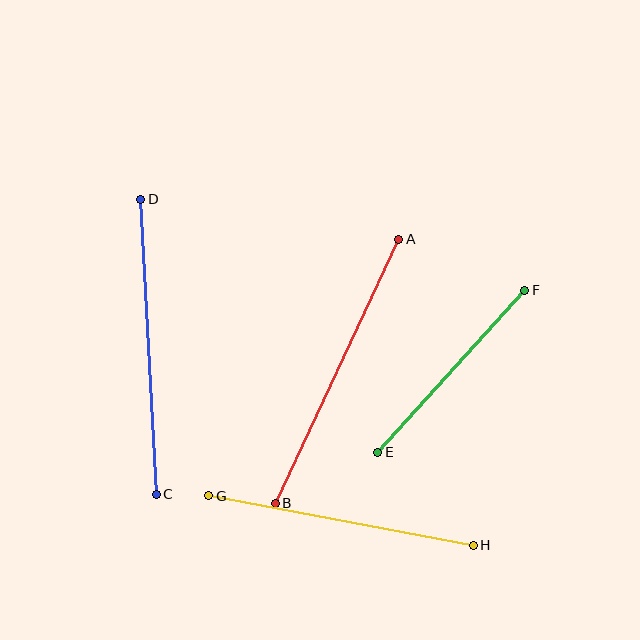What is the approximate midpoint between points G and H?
The midpoint is at approximately (341, 520) pixels.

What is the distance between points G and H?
The distance is approximately 269 pixels.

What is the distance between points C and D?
The distance is approximately 296 pixels.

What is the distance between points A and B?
The distance is approximately 291 pixels.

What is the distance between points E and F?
The distance is approximately 219 pixels.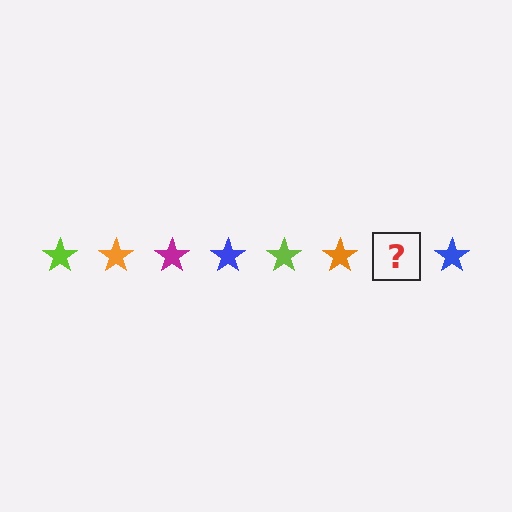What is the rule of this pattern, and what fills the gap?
The rule is that the pattern cycles through lime, orange, magenta, blue stars. The gap should be filled with a magenta star.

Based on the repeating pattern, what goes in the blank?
The blank should be a magenta star.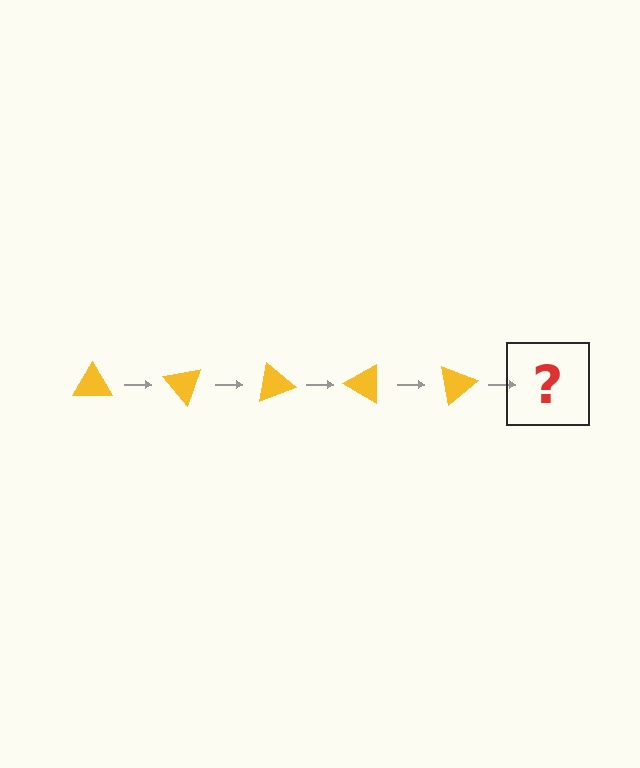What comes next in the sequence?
The next element should be a yellow triangle rotated 250 degrees.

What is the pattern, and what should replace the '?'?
The pattern is that the triangle rotates 50 degrees each step. The '?' should be a yellow triangle rotated 250 degrees.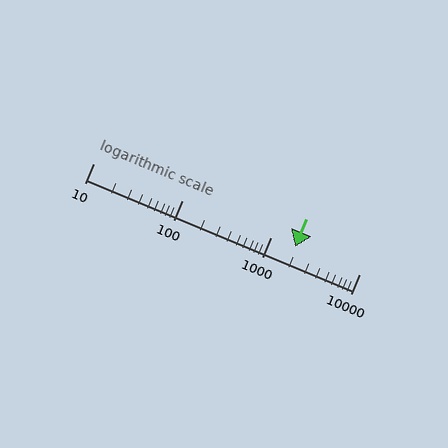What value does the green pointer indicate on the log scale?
The pointer indicates approximately 1900.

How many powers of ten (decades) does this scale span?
The scale spans 3 decades, from 10 to 10000.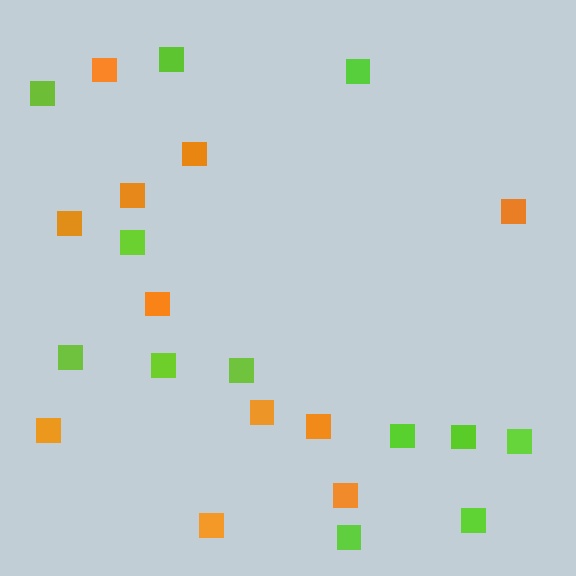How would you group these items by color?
There are 2 groups: one group of lime squares (12) and one group of orange squares (11).